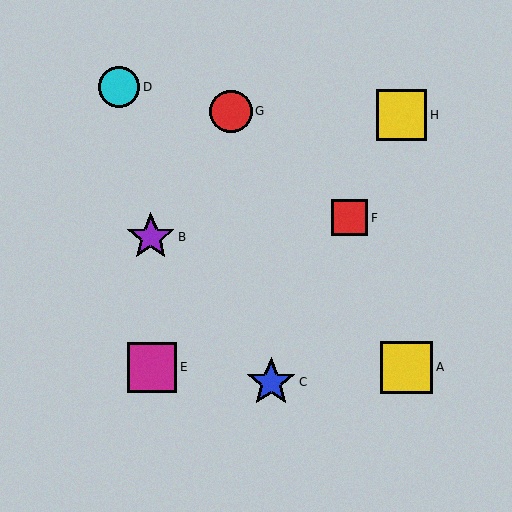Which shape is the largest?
The yellow square (labeled A) is the largest.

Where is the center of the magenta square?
The center of the magenta square is at (152, 367).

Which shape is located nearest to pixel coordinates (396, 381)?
The yellow square (labeled A) at (406, 367) is nearest to that location.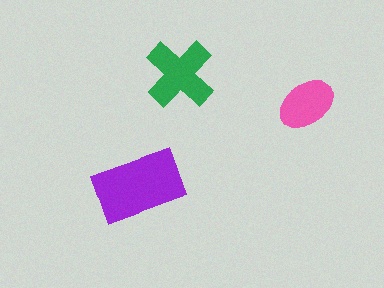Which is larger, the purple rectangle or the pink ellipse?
The purple rectangle.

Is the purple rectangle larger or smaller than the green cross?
Larger.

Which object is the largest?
The purple rectangle.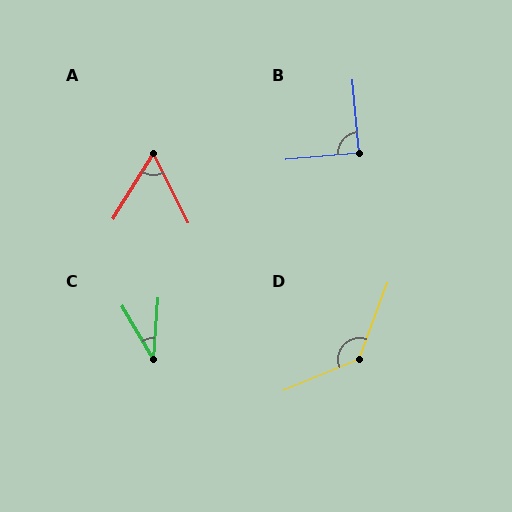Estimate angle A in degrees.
Approximately 58 degrees.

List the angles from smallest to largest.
C (35°), A (58°), B (90°), D (133°).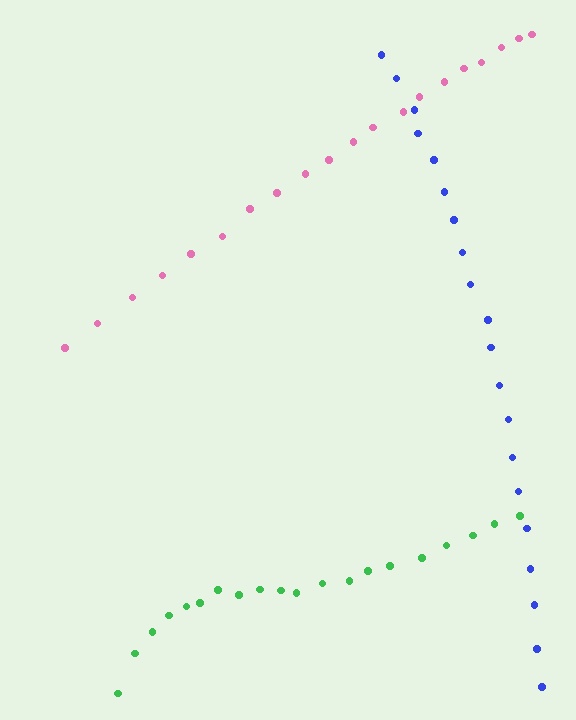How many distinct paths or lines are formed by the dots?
There are 3 distinct paths.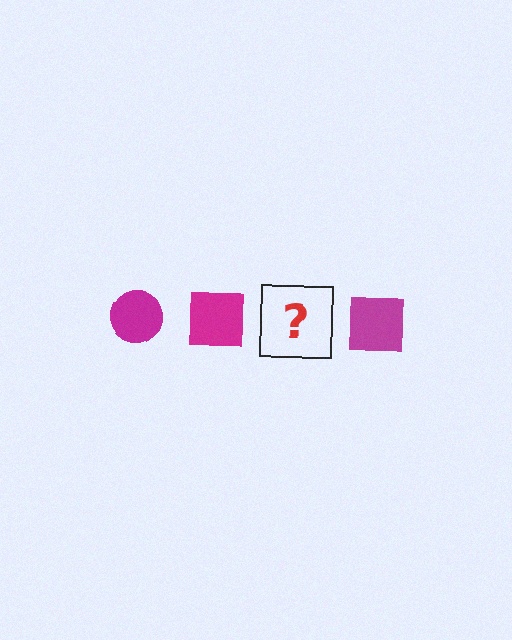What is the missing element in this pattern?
The missing element is a magenta circle.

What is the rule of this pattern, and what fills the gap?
The rule is that the pattern cycles through circle, square shapes in magenta. The gap should be filled with a magenta circle.